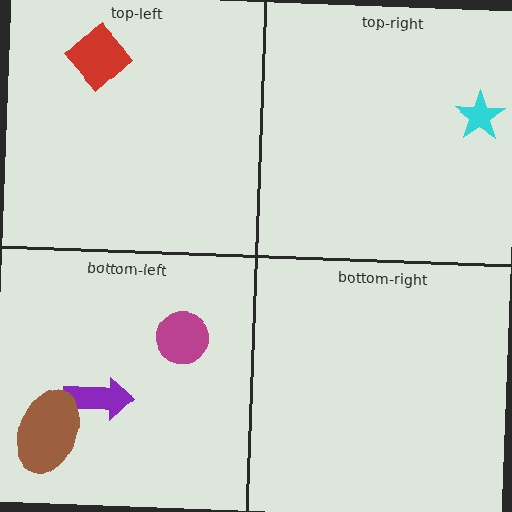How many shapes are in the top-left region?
1.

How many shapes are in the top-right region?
1.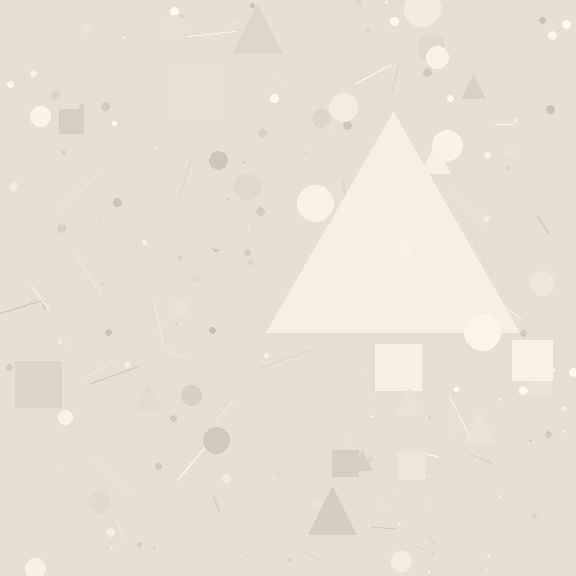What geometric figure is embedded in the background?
A triangle is embedded in the background.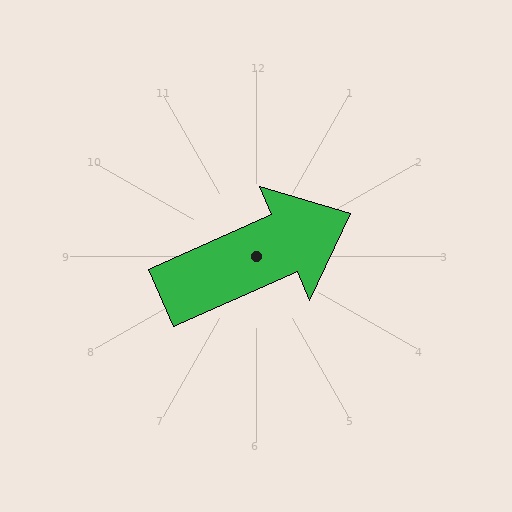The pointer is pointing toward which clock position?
Roughly 2 o'clock.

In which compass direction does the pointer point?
Northeast.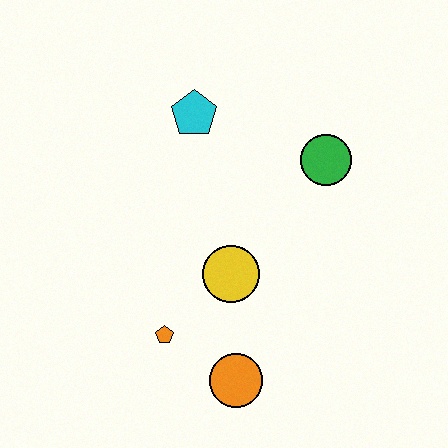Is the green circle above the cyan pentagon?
No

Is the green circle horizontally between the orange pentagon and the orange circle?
No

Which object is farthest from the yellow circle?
The cyan pentagon is farthest from the yellow circle.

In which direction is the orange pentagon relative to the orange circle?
The orange pentagon is to the left of the orange circle.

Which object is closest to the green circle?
The cyan pentagon is closest to the green circle.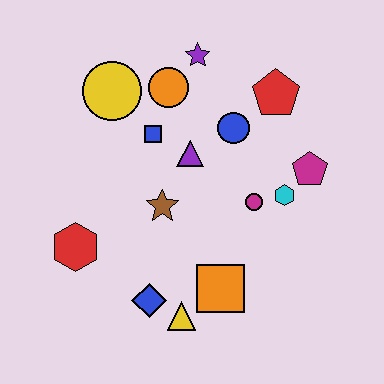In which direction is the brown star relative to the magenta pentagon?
The brown star is to the left of the magenta pentagon.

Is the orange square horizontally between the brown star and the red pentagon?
Yes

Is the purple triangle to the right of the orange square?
No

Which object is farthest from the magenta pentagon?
The red hexagon is farthest from the magenta pentagon.